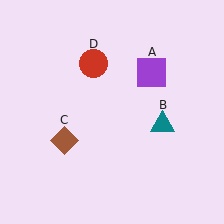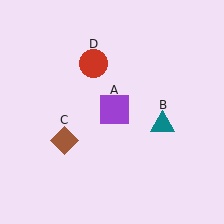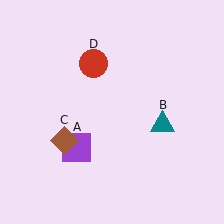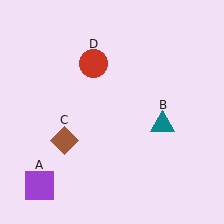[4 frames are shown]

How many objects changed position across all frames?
1 object changed position: purple square (object A).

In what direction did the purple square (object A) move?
The purple square (object A) moved down and to the left.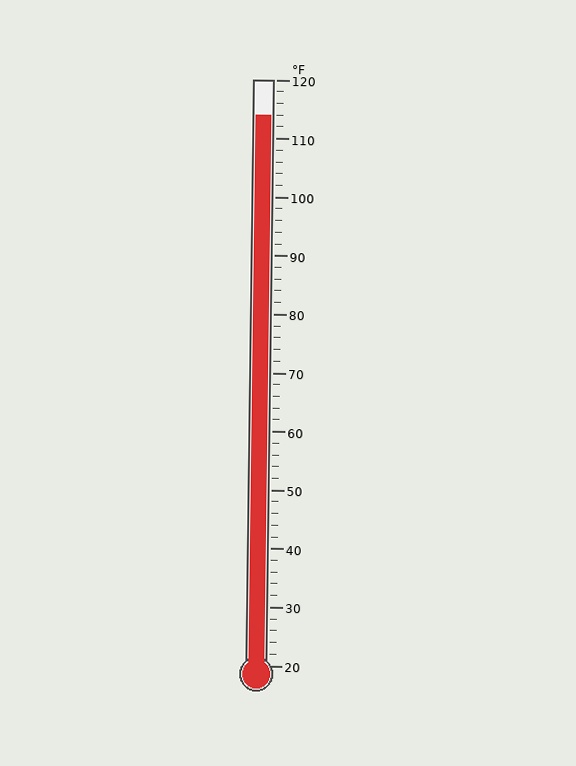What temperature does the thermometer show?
The thermometer shows approximately 114°F.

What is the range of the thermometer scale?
The thermometer scale ranges from 20°F to 120°F.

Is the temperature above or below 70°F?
The temperature is above 70°F.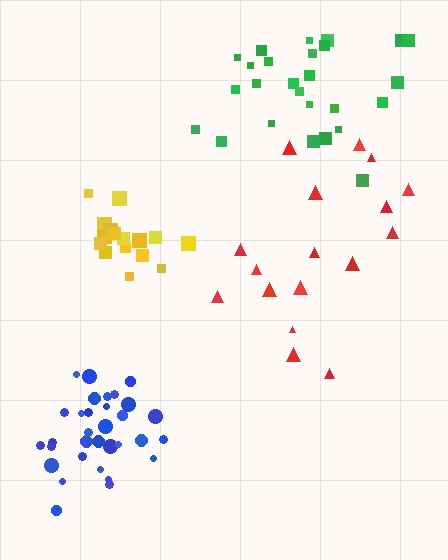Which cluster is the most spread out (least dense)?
Red.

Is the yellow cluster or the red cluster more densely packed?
Yellow.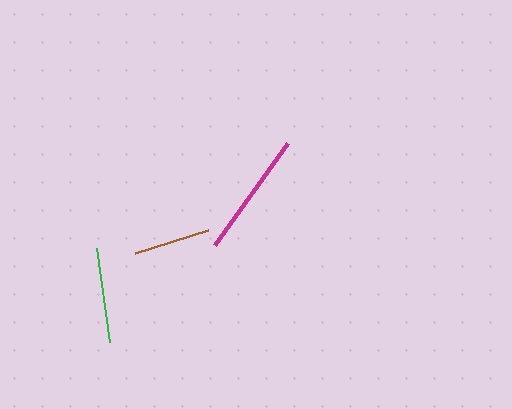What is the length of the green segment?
The green segment is approximately 95 pixels long.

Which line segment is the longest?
The magenta line is the longest at approximately 126 pixels.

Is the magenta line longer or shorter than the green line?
The magenta line is longer than the green line.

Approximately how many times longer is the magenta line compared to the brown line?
The magenta line is approximately 1.6 times the length of the brown line.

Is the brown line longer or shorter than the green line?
The green line is longer than the brown line.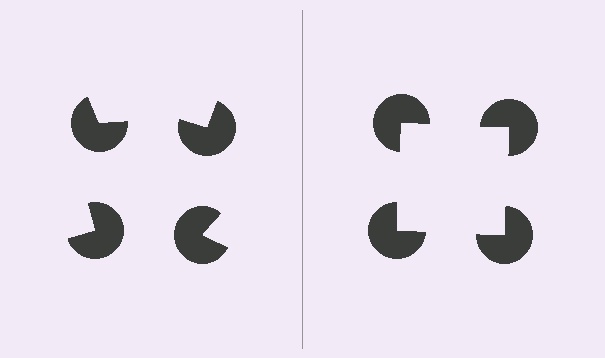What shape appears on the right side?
An illusory square.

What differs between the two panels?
The pac-man discs are positioned identically on both sides; only the wedge orientations differ. On the right they align to a square; on the left they are misaligned.